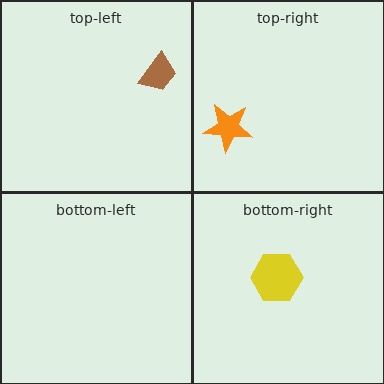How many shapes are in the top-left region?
1.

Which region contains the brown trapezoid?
The top-left region.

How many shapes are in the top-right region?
1.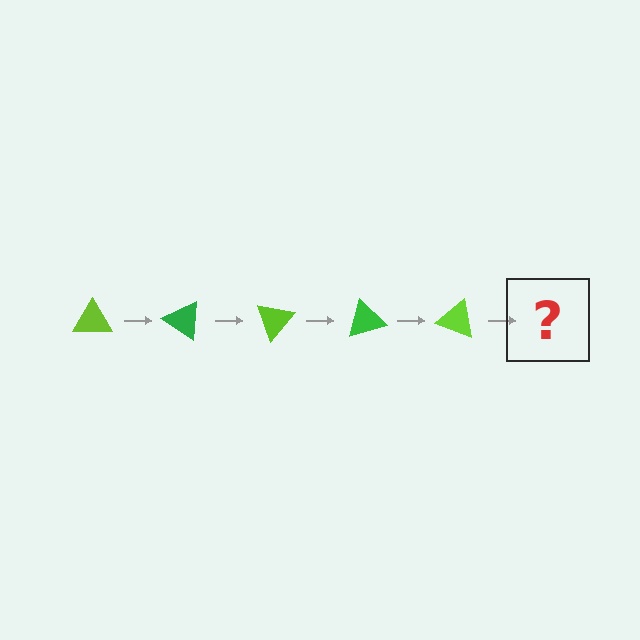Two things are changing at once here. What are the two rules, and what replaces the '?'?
The two rules are that it rotates 35 degrees each step and the color cycles through lime and green. The '?' should be a green triangle, rotated 175 degrees from the start.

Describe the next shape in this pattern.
It should be a green triangle, rotated 175 degrees from the start.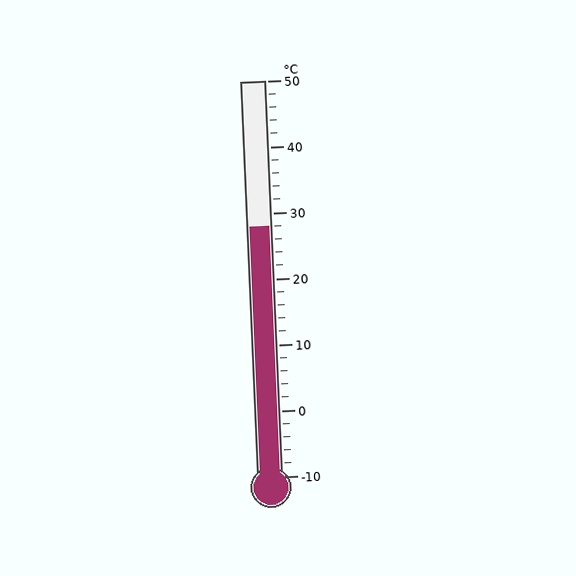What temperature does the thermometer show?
The thermometer shows approximately 28°C.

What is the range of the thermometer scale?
The thermometer scale ranges from -10°C to 50°C.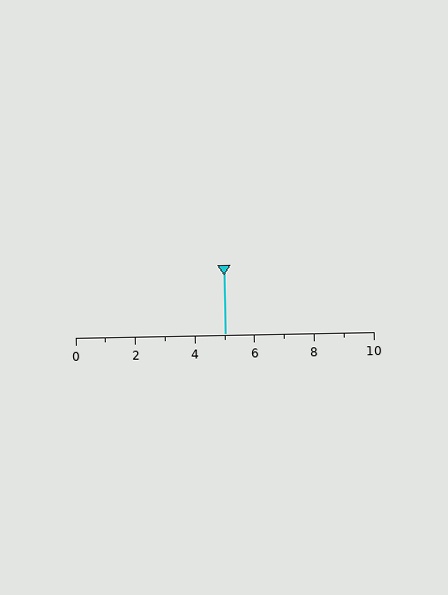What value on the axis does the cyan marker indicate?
The marker indicates approximately 5.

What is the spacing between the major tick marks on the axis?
The major ticks are spaced 2 apart.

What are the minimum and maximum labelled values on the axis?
The axis runs from 0 to 10.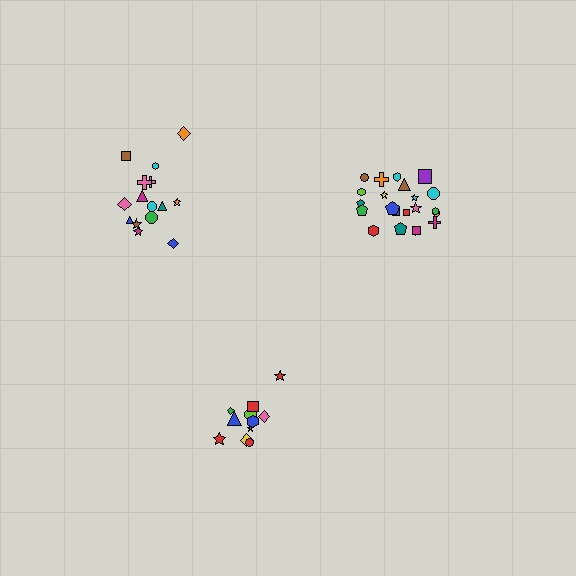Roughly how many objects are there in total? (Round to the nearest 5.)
Roughly 50 objects in total.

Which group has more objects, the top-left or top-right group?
The top-right group.